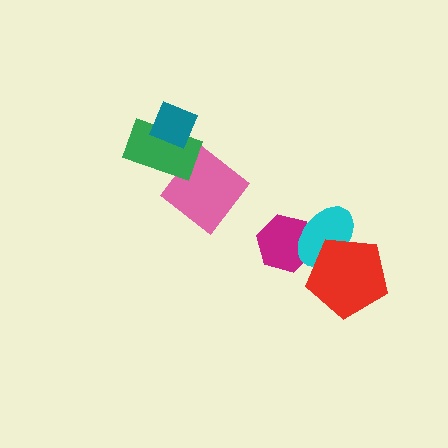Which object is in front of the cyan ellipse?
The red pentagon is in front of the cyan ellipse.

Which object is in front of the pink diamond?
The green rectangle is in front of the pink diamond.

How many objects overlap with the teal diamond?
1 object overlaps with the teal diamond.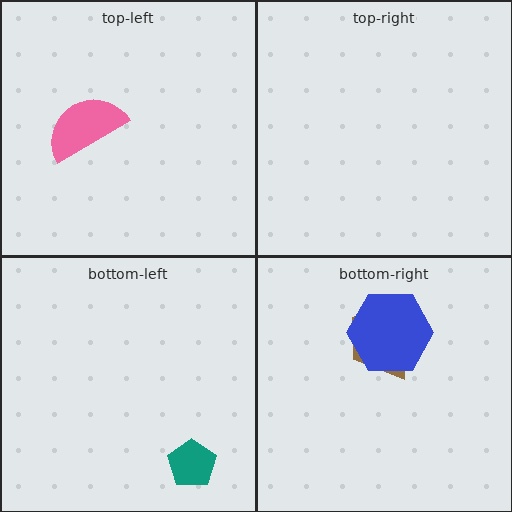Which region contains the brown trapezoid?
The bottom-right region.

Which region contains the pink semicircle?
The top-left region.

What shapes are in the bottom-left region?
The teal pentagon.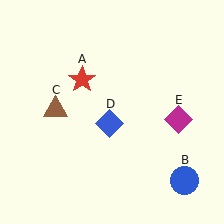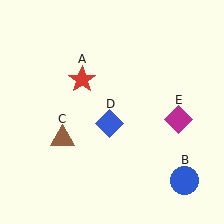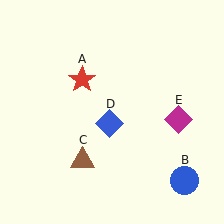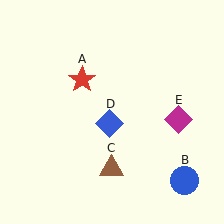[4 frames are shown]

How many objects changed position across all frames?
1 object changed position: brown triangle (object C).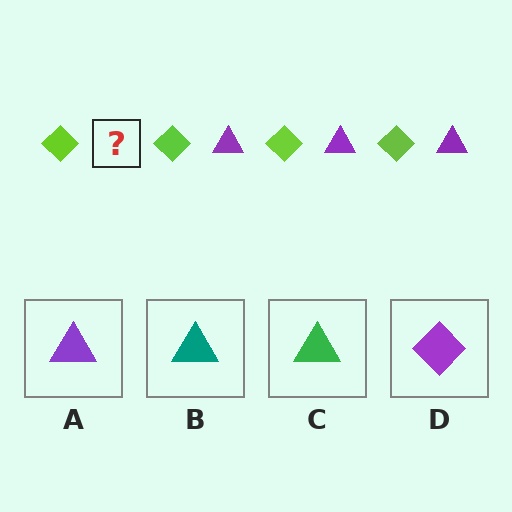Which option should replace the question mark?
Option A.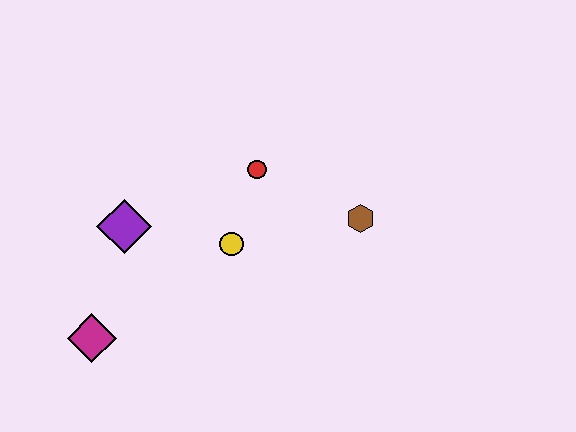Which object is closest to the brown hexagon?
The red circle is closest to the brown hexagon.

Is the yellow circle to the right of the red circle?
No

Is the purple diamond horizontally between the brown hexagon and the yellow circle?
No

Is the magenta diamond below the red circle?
Yes